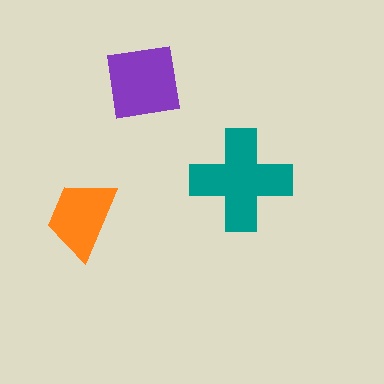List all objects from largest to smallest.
The teal cross, the purple square, the orange trapezoid.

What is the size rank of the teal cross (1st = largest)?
1st.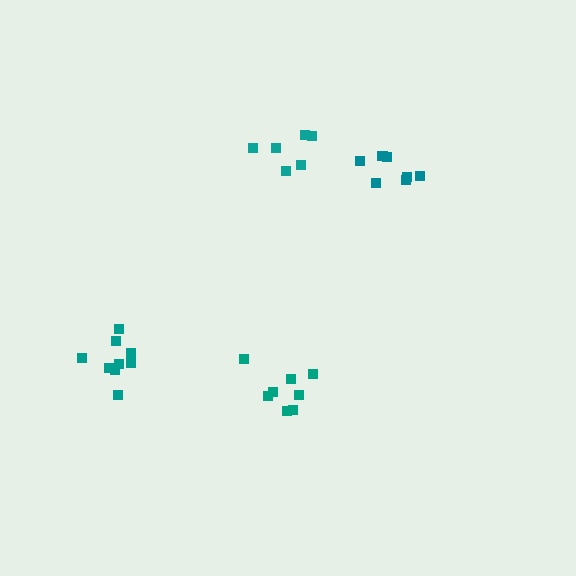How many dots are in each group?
Group 1: 7 dots, Group 2: 9 dots, Group 3: 6 dots, Group 4: 8 dots (30 total).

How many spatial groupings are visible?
There are 4 spatial groupings.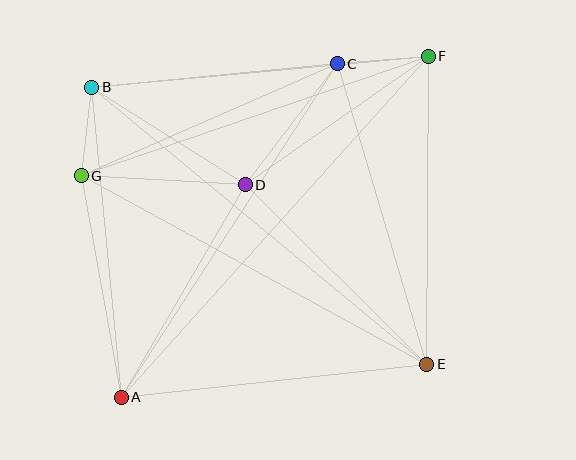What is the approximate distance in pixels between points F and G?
The distance between F and G is approximately 367 pixels.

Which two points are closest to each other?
Points B and G are closest to each other.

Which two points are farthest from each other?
Points A and F are farthest from each other.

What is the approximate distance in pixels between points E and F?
The distance between E and F is approximately 308 pixels.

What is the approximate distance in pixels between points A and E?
The distance between A and E is approximately 307 pixels.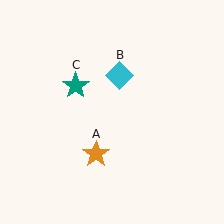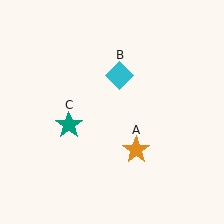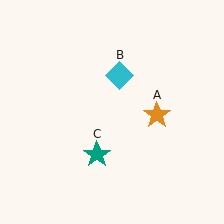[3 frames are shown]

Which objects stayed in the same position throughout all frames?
Cyan diamond (object B) remained stationary.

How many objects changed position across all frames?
2 objects changed position: orange star (object A), teal star (object C).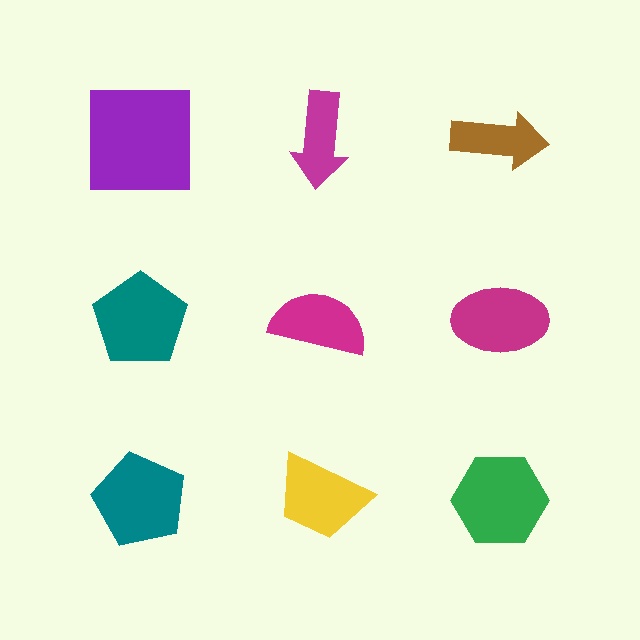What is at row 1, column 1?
A purple square.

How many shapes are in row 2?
3 shapes.